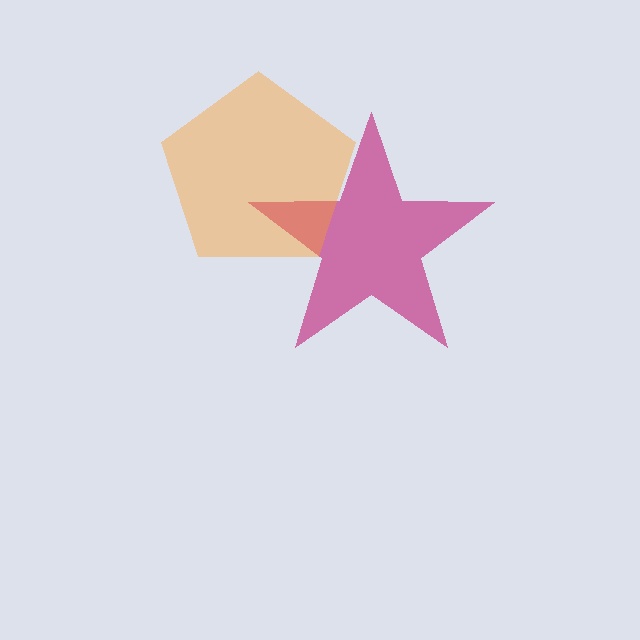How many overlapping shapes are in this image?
There are 2 overlapping shapes in the image.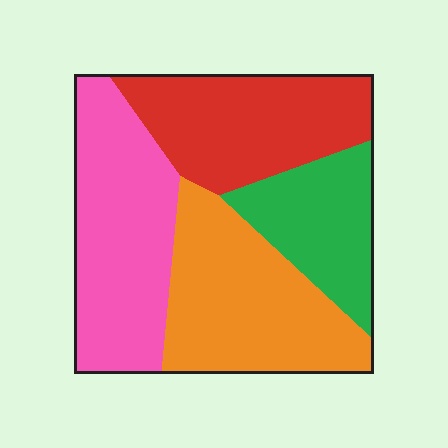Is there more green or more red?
Red.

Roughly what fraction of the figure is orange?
Orange covers around 30% of the figure.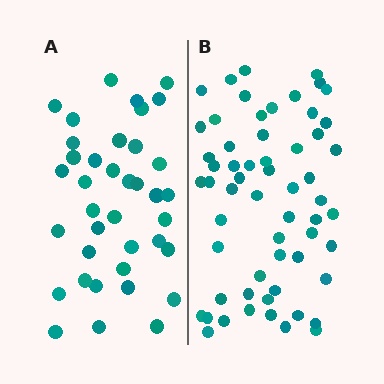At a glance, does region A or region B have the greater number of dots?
Region B (the right region) has more dots.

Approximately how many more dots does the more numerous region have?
Region B has approximately 20 more dots than region A.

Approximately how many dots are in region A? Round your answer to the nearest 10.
About 40 dots. (The exact count is 38, which rounds to 40.)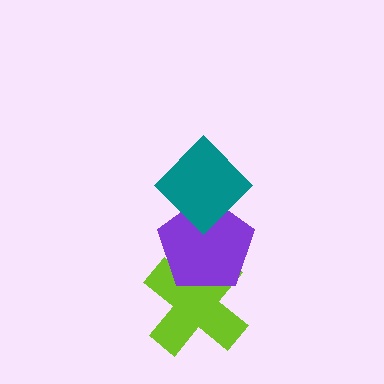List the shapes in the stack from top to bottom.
From top to bottom: the teal diamond, the purple pentagon, the lime cross.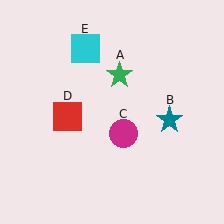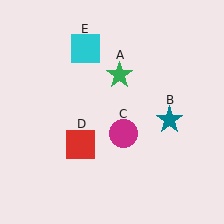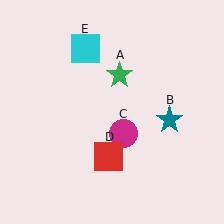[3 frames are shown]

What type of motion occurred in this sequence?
The red square (object D) rotated counterclockwise around the center of the scene.